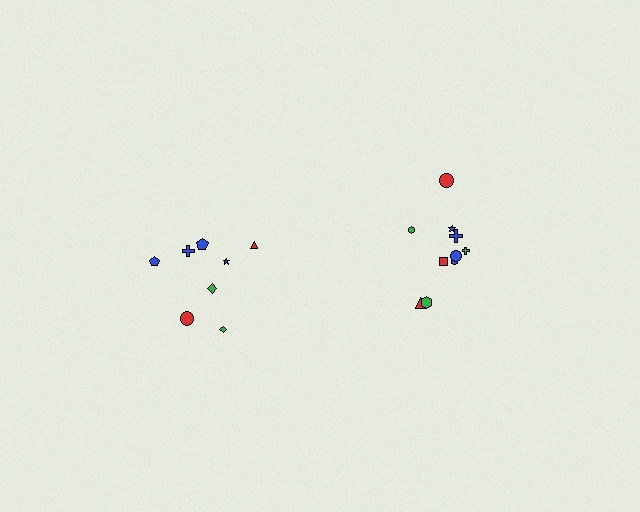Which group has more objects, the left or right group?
The right group.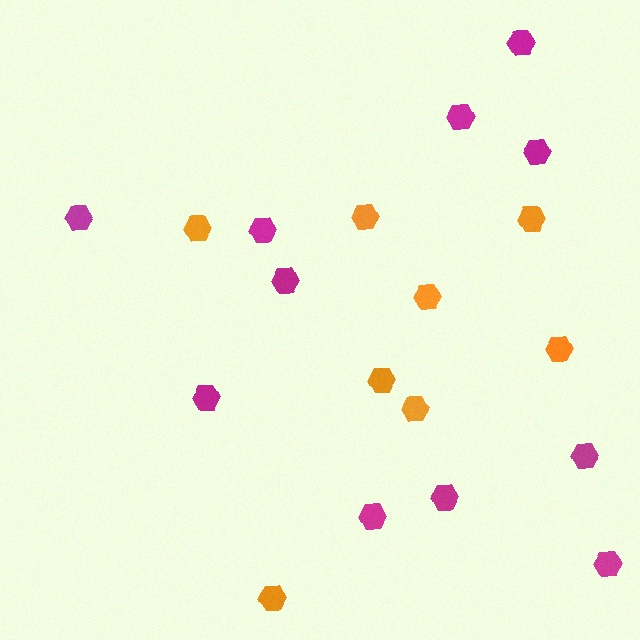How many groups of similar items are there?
There are 2 groups: one group of orange hexagons (8) and one group of magenta hexagons (11).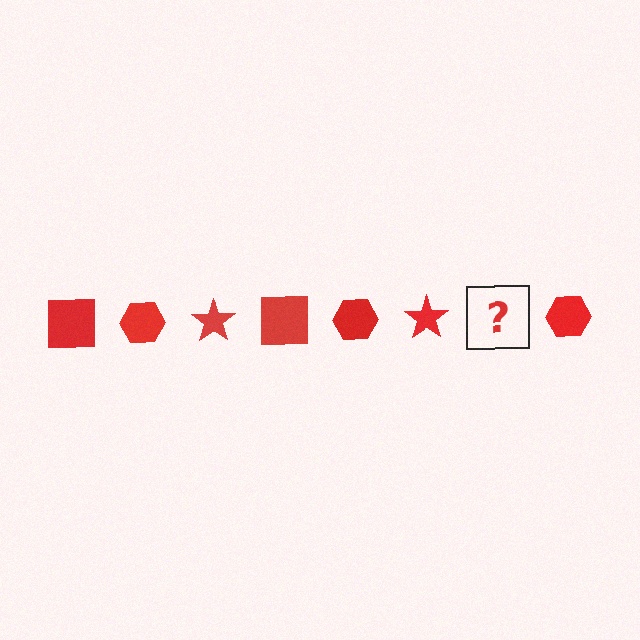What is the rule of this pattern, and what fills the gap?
The rule is that the pattern cycles through square, hexagon, star shapes in red. The gap should be filled with a red square.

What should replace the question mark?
The question mark should be replaced with a red square.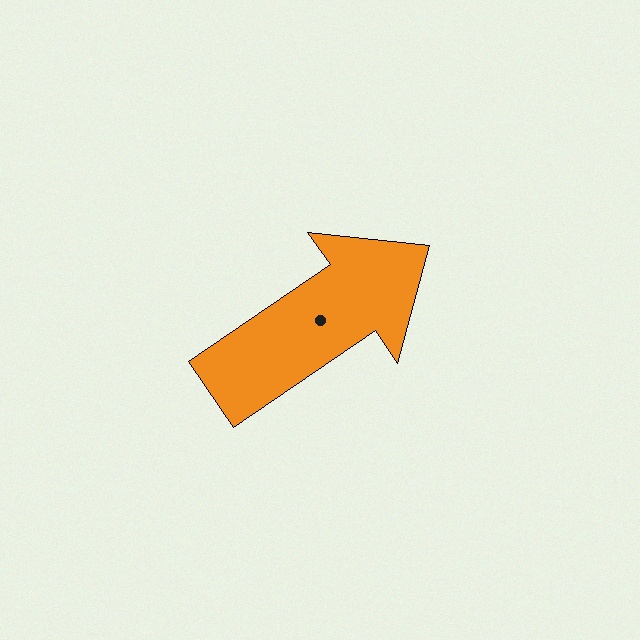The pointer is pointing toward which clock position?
Roughly 2 o'clock.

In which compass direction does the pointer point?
Northeast.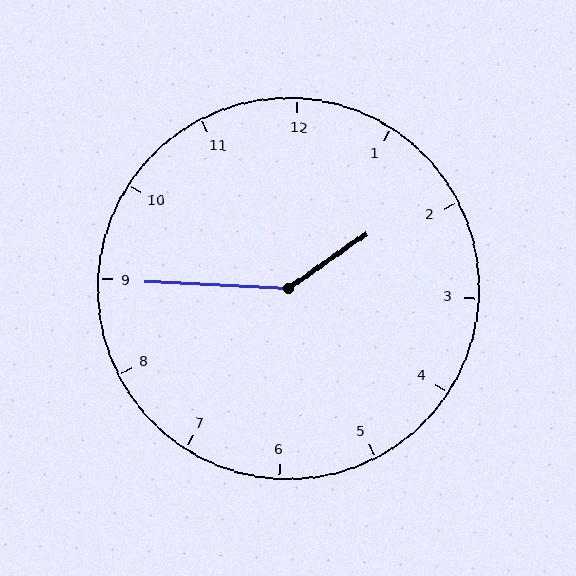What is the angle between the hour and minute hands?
Approximately 142 degrees.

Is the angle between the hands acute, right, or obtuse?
It is obtuse.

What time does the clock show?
1:45.